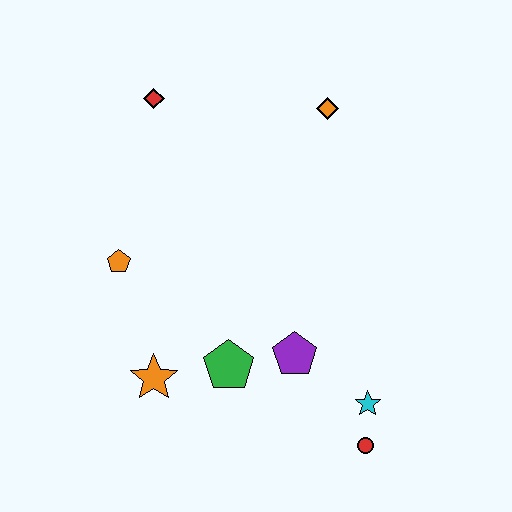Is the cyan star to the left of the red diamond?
No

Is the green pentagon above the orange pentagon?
No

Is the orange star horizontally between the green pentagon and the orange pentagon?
Yes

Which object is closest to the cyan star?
The red circle is closest to the cyan star.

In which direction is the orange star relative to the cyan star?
The orange star is to the left of the cyan star.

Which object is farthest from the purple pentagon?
The red diamond is farthest from the purple pentagon.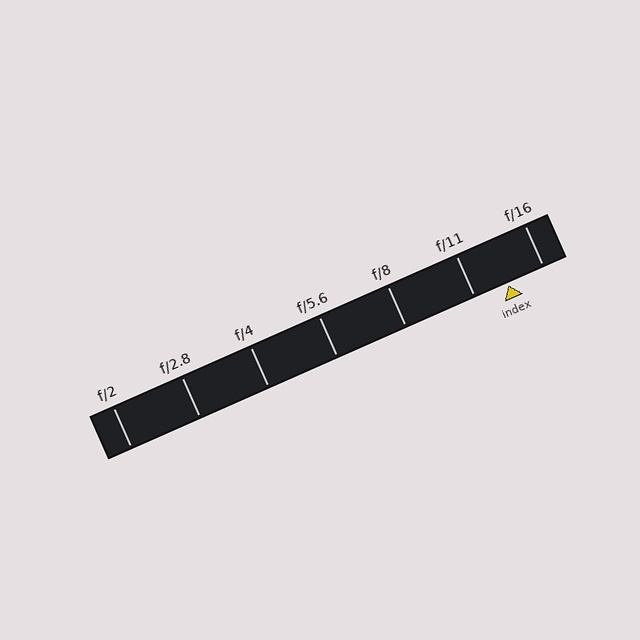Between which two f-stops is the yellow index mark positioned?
The index mark is between f/11 and f/16.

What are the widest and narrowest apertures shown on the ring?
The widest aperture shown is f/2 and the narrowest is f/16.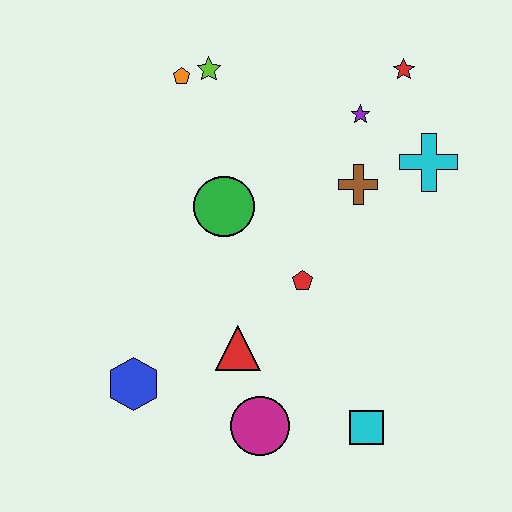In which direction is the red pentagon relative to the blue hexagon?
The red pentagon is to the right of the blue hexagon.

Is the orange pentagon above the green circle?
Yes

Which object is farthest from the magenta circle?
The red star is farthest from the magenta circle.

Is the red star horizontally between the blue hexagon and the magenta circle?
No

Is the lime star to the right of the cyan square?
No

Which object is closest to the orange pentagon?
The lime star is closest to the orange pentagon.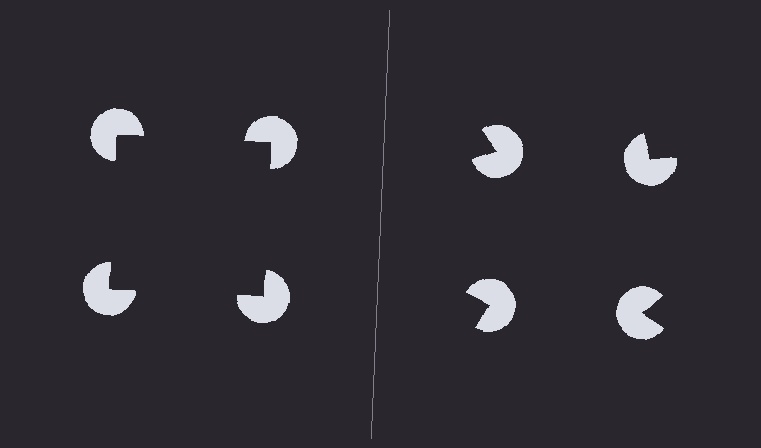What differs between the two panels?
The pac-man discs are positioned identically on both sides; only the wedge orientations differ. On the left they align to a square; on the right they are misaligned.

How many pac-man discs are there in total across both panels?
8 — 4 on each side.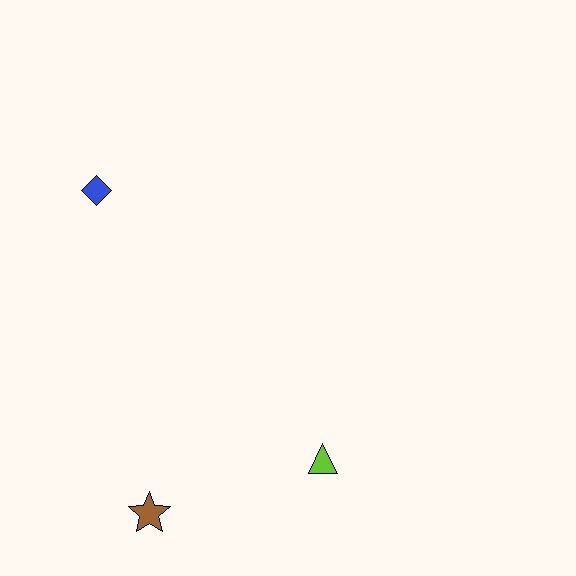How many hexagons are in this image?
There are no hexagons.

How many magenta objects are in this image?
There are no magenta objects.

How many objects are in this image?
There are 3 objects.